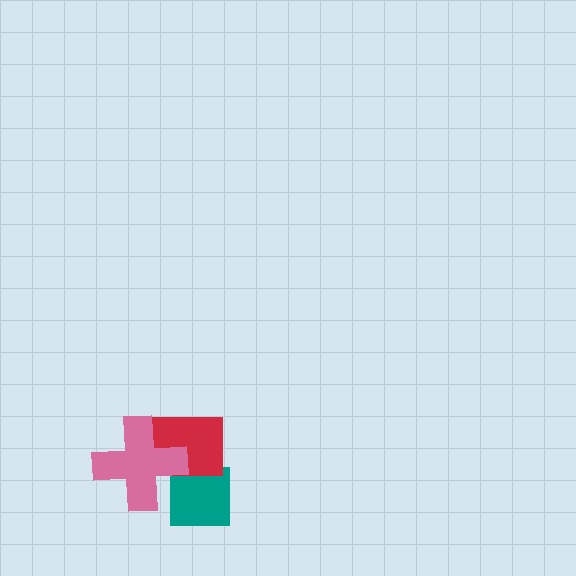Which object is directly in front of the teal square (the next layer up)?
The red rectangle is directly in front of the teal square.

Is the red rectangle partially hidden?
Yes, it is partially covered by another shape.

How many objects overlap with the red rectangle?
2 objects overlap with the red rectangle.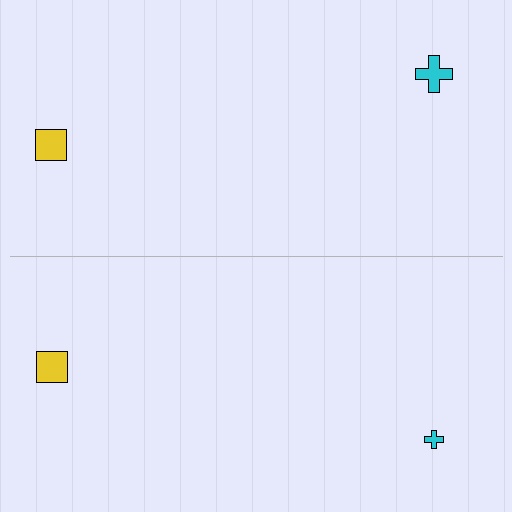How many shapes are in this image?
There are 4 shapes in this image.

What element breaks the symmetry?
The cyan cross on the bottom side has a different size than its mirror counterpart.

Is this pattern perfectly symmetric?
No, the pattern is not perfectly symmetric. The cyan cross on the bottom side has a different size than its mirror counterpart.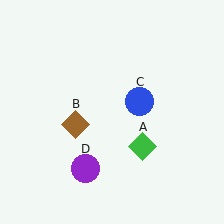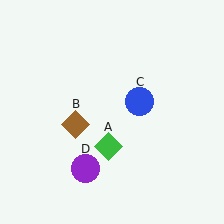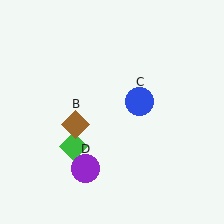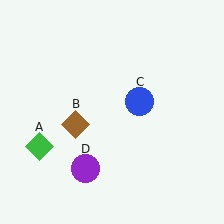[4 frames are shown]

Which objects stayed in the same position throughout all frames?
Brown diamond (object B) and blue circle (object C) and purple circle (object D) remained stationary.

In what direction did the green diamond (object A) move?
The green diamond (object A) moved left.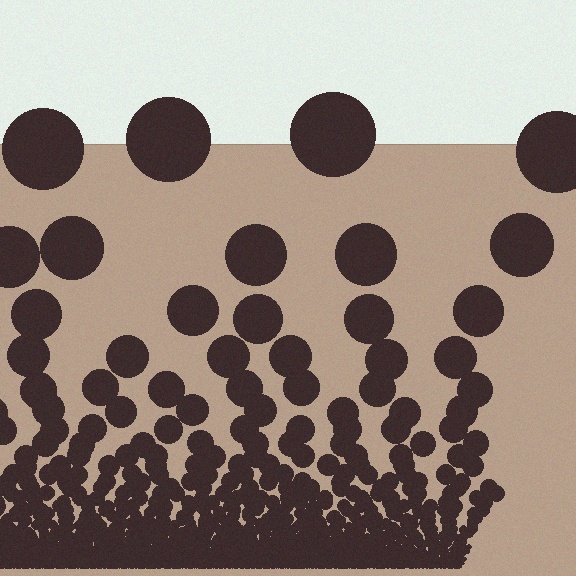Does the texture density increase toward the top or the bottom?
Density increases toward the bottom.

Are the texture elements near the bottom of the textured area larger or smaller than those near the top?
Smaller. The gradient is inverted — elements near the bottom are smaller and denser.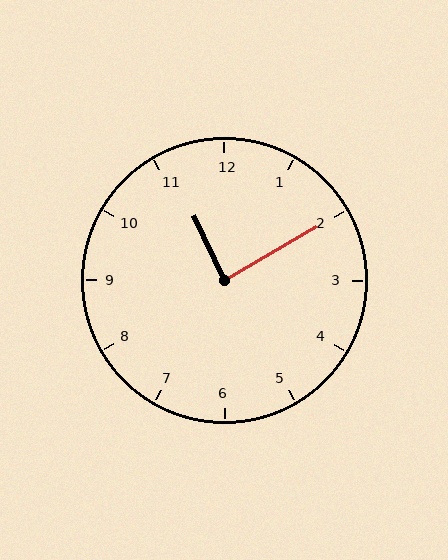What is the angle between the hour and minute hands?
Approximately 85 degrees.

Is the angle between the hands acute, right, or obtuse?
It is right.